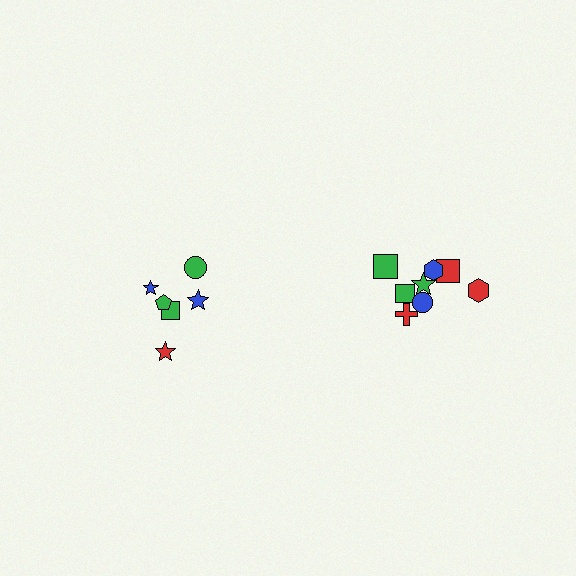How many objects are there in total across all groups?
There are 14 objects.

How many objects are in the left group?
There are 6 objects.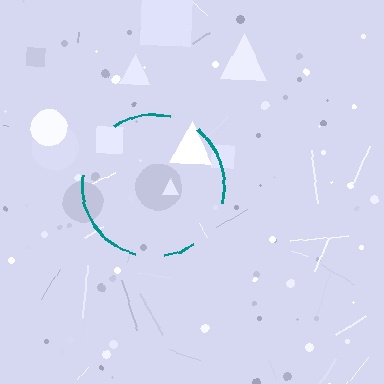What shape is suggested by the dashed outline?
The dashed outline suggests a circle.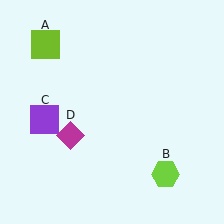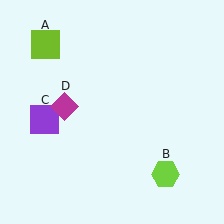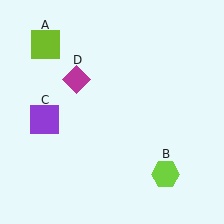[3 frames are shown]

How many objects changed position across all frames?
1 object changed position: magenta diamond (object D).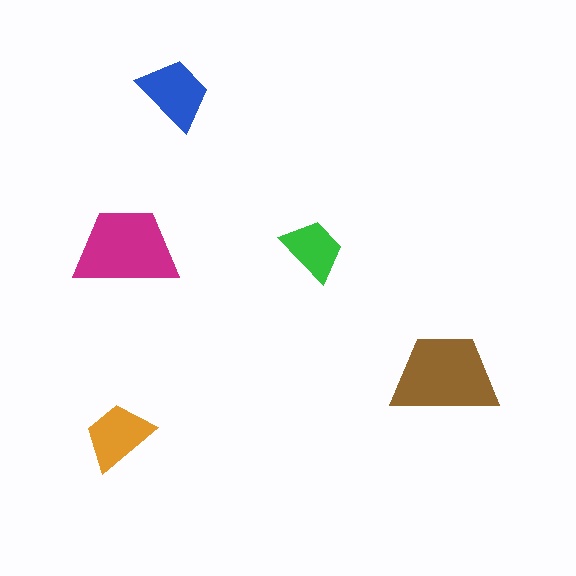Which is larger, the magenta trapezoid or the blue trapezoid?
The magenta one.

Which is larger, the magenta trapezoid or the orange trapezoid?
The magenta one.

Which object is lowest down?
The orange trapezoid is bottommost.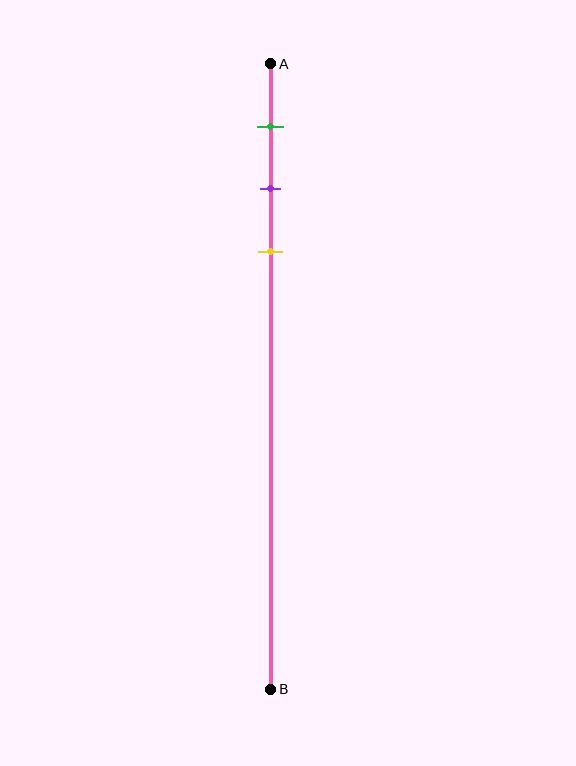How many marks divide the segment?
There are 3 marks dividing the segment.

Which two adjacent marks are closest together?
The purple and yellow marks are the closest adjacent pair.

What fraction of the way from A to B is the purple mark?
The purple mark is approximately 20% (0.2) of the way from A to B.